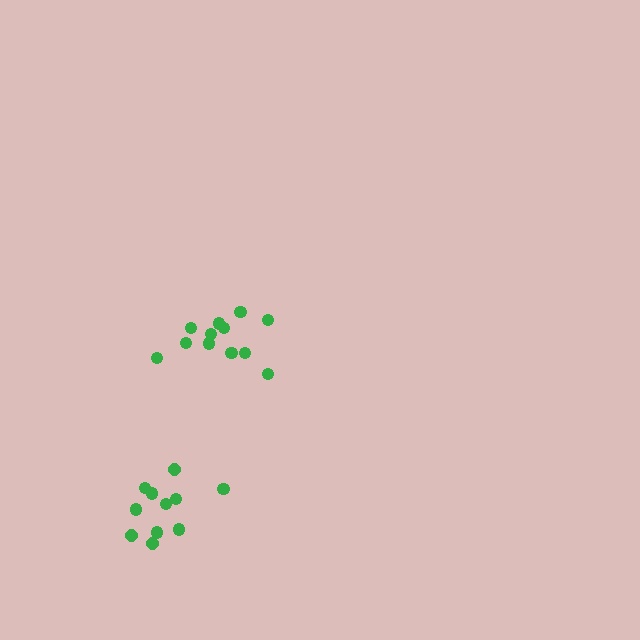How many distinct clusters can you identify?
There are 2 distinct clusters.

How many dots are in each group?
Group 1: 12 dots, Group 2: 11 dots (23 total).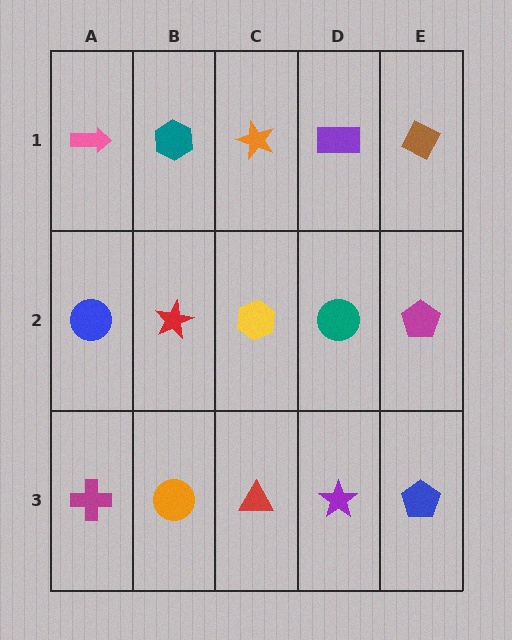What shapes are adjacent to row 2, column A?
A pink arrow (row 1, column A), a magenta cross (row 3, column A), a red star (row 2, column B).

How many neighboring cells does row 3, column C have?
3.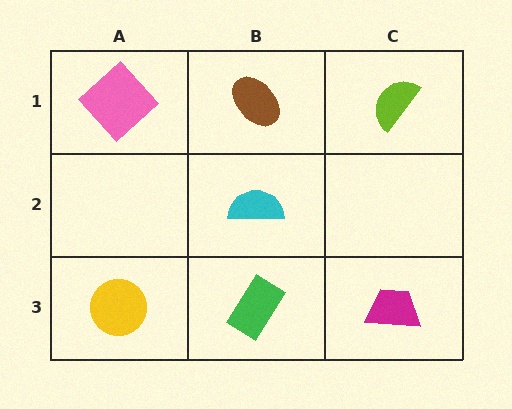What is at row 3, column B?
A green rectangle.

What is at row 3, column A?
A yellow circle.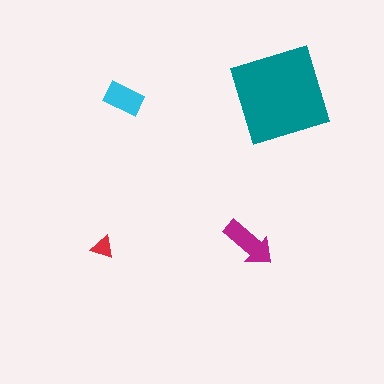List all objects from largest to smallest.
The teal diamond, the magenta arrow, the cyan rectangle, the red triangle.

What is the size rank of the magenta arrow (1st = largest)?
2nd.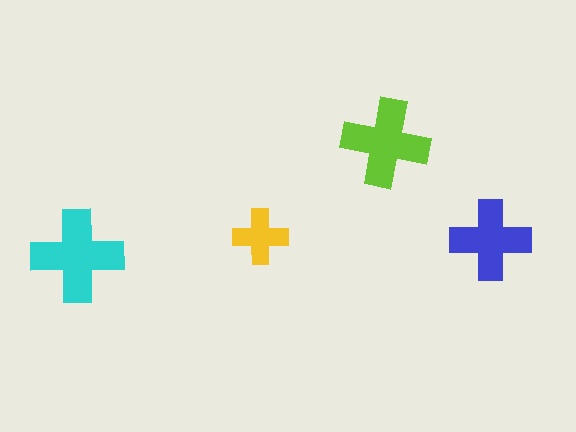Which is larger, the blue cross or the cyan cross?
The cyan one.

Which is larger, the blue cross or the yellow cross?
The blue one.